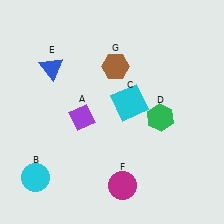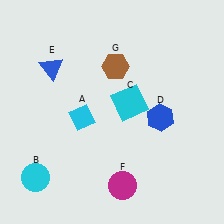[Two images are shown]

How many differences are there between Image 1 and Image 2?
There are 2 differences between the two images.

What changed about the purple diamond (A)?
In Image 1, A is purple. In Image 2, it changed to cyan.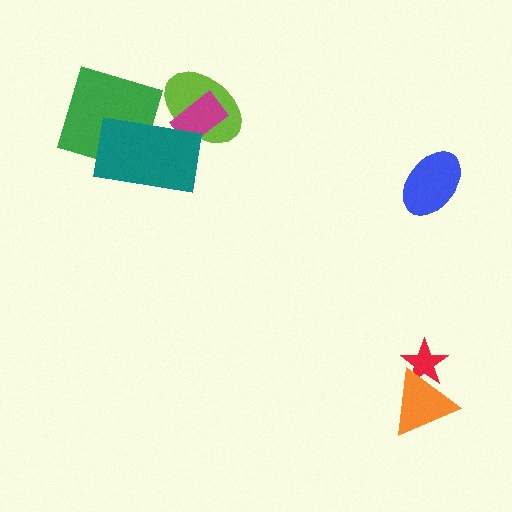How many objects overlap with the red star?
1 object overlaps with the red star.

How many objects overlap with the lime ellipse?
2 objects overlap with the lime ellipse.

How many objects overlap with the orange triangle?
1 object overlaps with the orange triangle.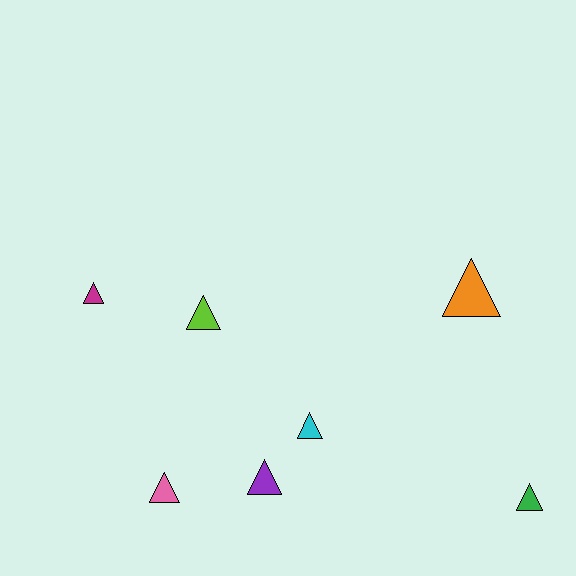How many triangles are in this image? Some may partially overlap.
There are 7 triangles.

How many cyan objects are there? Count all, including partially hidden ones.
There is 1 cyan object.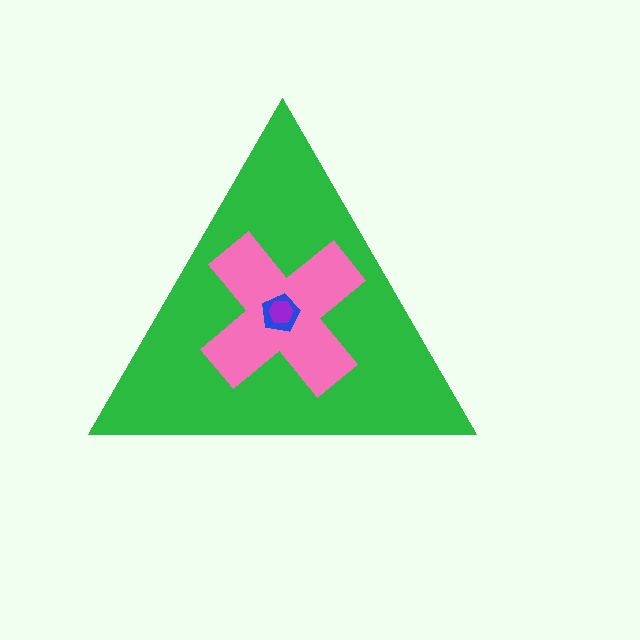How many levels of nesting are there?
4.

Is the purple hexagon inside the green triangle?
Yes.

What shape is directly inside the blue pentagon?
The purple hexagon.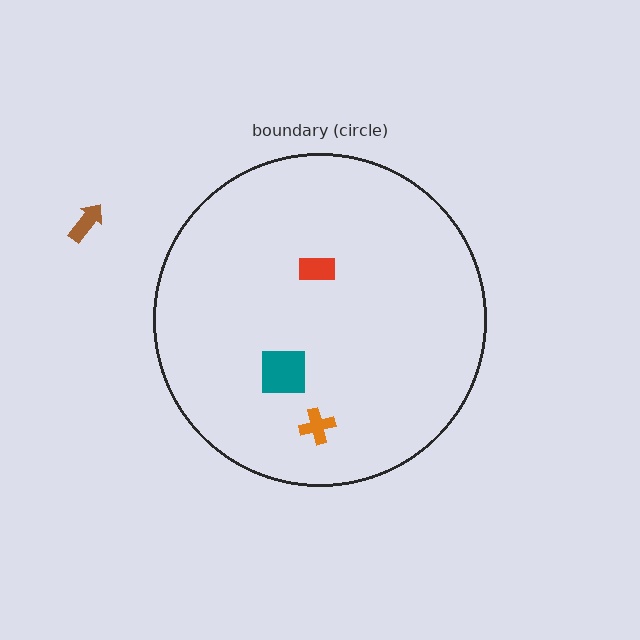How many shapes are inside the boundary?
3 inside, 1 outside.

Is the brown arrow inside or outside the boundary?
Outside.